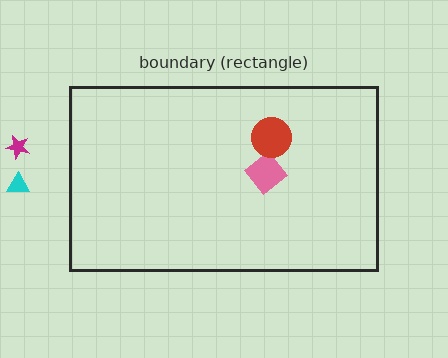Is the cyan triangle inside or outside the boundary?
Outside.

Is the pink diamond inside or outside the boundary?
Inside.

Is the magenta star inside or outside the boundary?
Outside.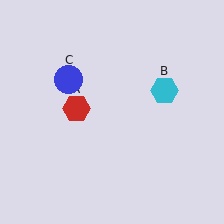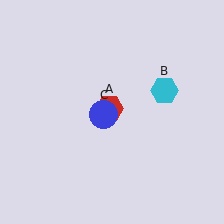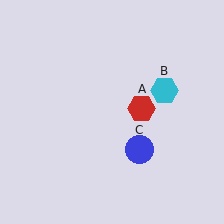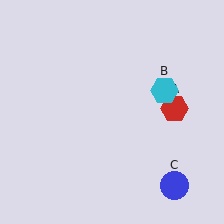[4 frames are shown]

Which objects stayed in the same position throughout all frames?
Cyan hexagon (object B) remained stationary.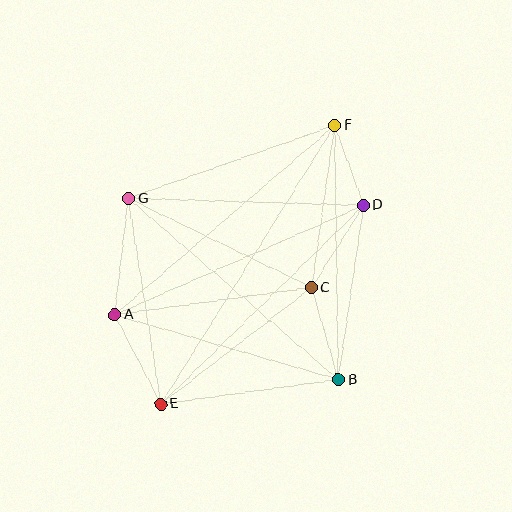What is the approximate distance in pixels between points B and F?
The distance between B and F is approximately 254 pixels.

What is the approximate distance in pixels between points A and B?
The distance between A and B is approximately 233 pixels.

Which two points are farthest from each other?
Points E and F are farthest from each other.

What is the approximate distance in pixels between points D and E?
The distance between D and E is approximately 284 pixels.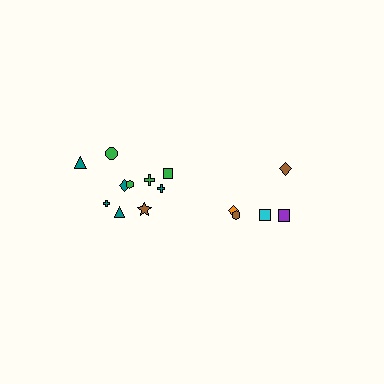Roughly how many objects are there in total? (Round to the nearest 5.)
Roughly 15 objects in total.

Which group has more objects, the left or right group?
The left group.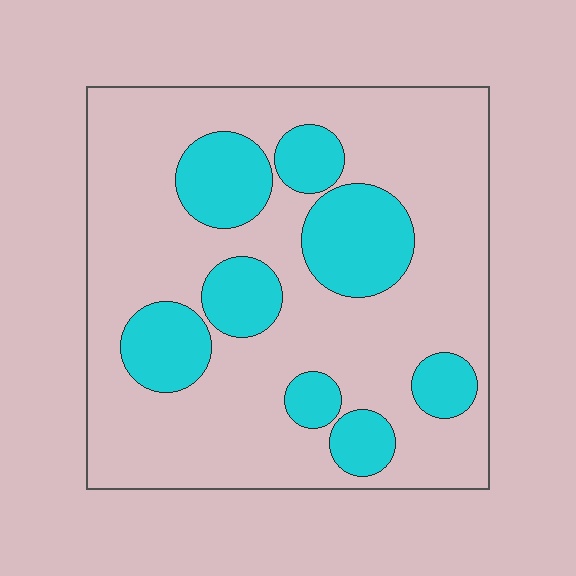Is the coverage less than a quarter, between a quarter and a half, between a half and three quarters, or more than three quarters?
Between a quarter and a half.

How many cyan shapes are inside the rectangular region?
8.